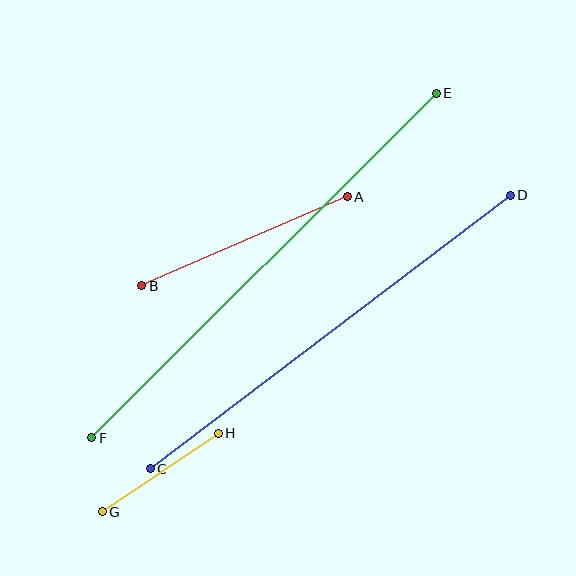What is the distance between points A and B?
The distance is approximately 224 pixels.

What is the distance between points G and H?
The distance is approximately 140 pixels.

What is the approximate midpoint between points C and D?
The midpoint is at approximately (330, 332) pixels.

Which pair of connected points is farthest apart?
Points E and F are farthest apart.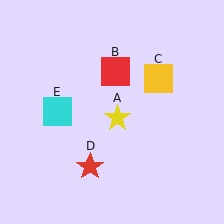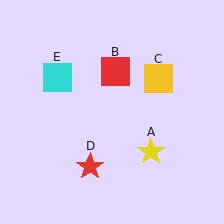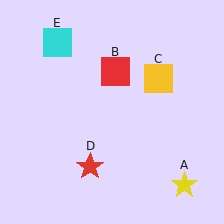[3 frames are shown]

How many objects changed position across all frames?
2 objects changed position: yellow star (object A), cyan square (object E).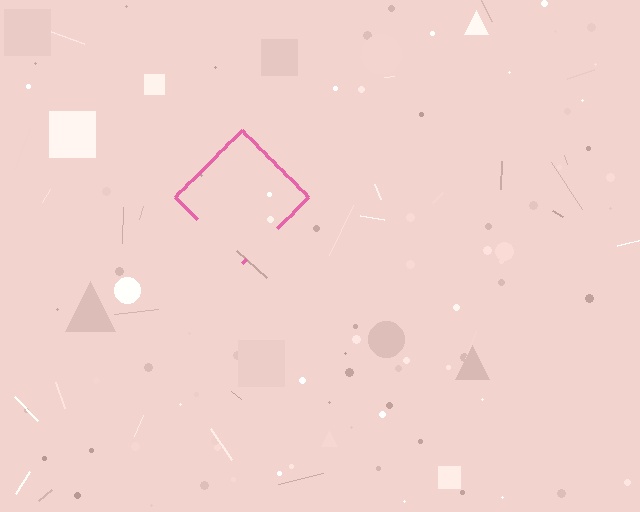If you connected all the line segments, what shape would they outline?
They would outline a diamond.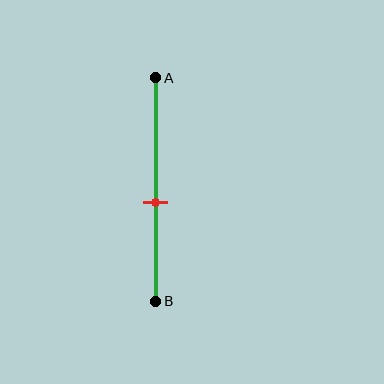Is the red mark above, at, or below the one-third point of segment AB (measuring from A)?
The red mark is below the one-third point of segment AB.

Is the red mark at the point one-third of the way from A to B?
No, the mark is at about 55% from A, not at the 33% one-third point.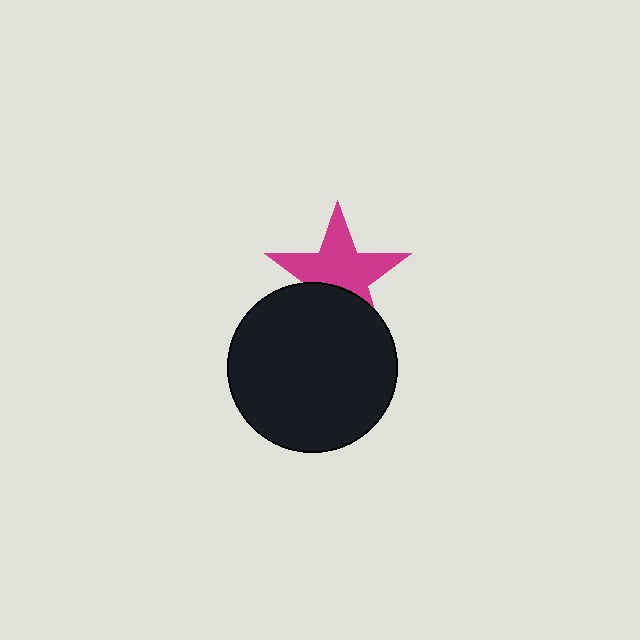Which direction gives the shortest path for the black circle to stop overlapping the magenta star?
Moving down gives the shortest separation.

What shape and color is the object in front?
The object in front is a black circle.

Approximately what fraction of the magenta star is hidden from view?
Roughly 35% of the magenta star is hidden behind the black circle.